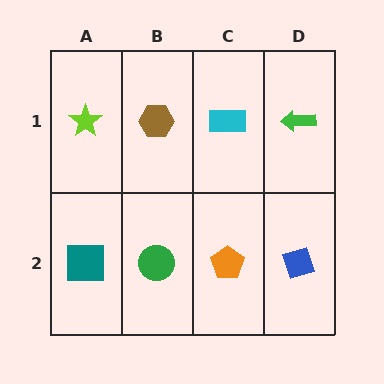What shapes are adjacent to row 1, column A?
A teal square (row 2, column A), a brown hexagon (row 1, column B).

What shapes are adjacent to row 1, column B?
A green circle (row 2, column B), a lime star (row 1, column A), a cyan rectangle (row 1, column C).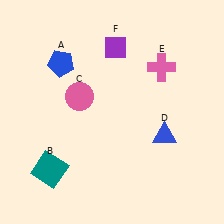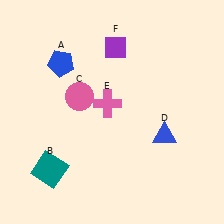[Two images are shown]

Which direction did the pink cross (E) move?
The pink cross (E) moved left.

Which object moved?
The pink cross (E) moved left.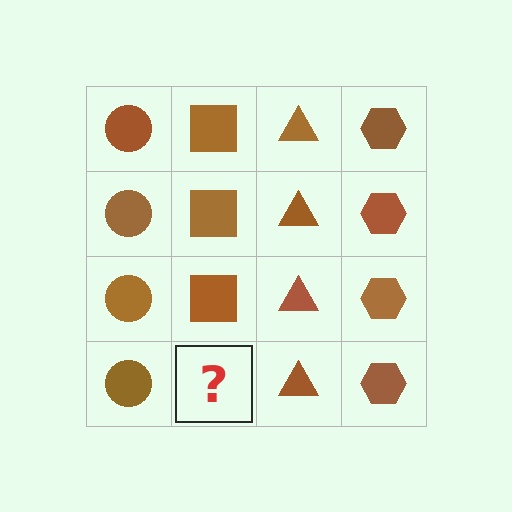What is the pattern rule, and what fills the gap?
The rule is that each column has a consistent shape. The gap should be filled with a brown square.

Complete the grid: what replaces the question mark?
The question mark should be replaced with a brown square.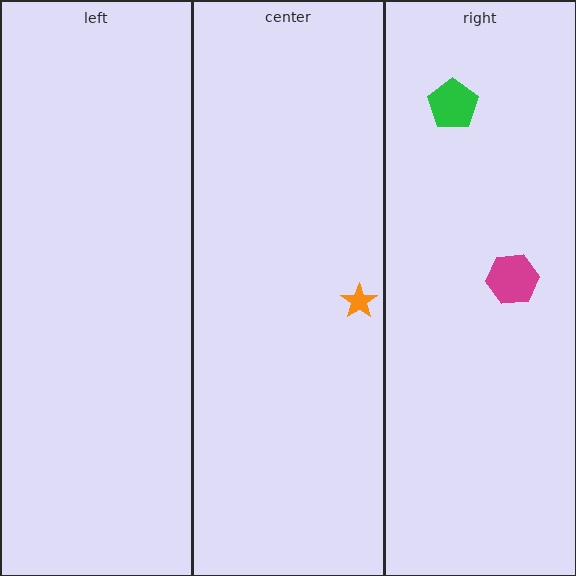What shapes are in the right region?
The magenta hexagon, the green pentagon.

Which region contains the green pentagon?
The right region.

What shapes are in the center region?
The orange star.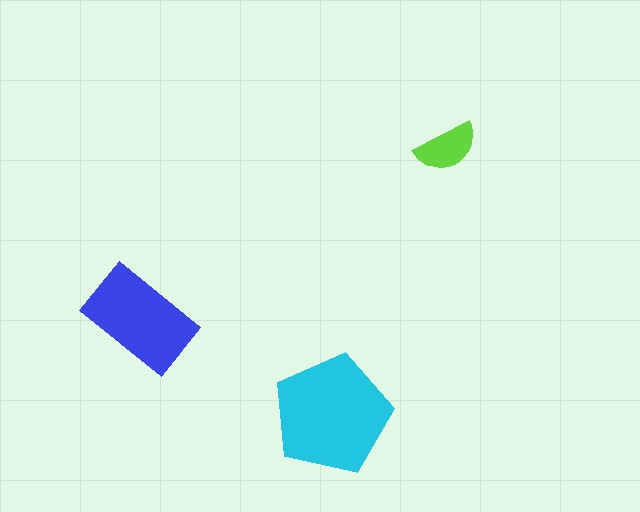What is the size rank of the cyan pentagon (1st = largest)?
1st.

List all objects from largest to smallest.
The cyan pentagon, the blue rectangle, the lime semicircle.